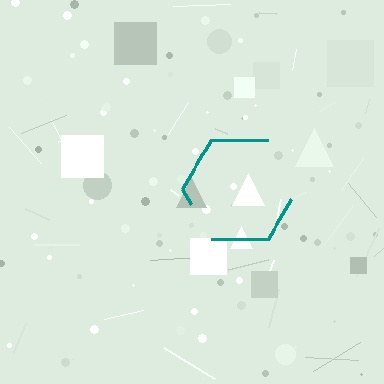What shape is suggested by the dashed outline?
The dashed outline suggests a hexagon.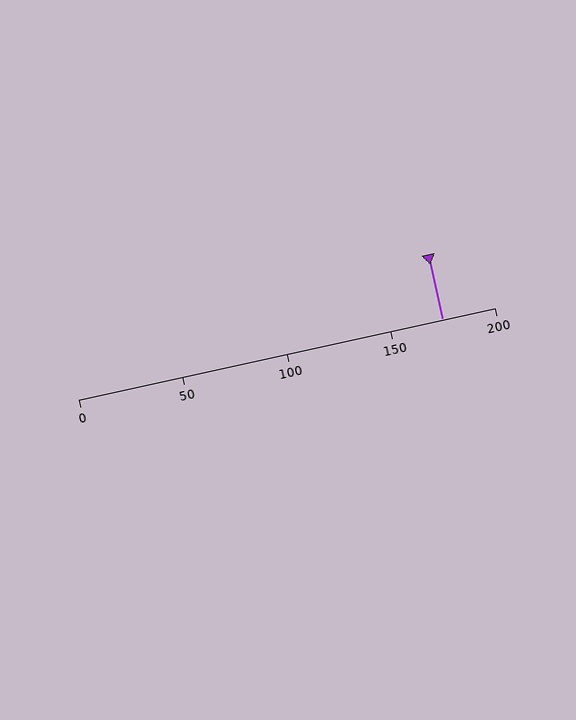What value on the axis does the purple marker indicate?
The marker indicates approximately 175.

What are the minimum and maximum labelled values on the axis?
The axis runs from 0 to 200.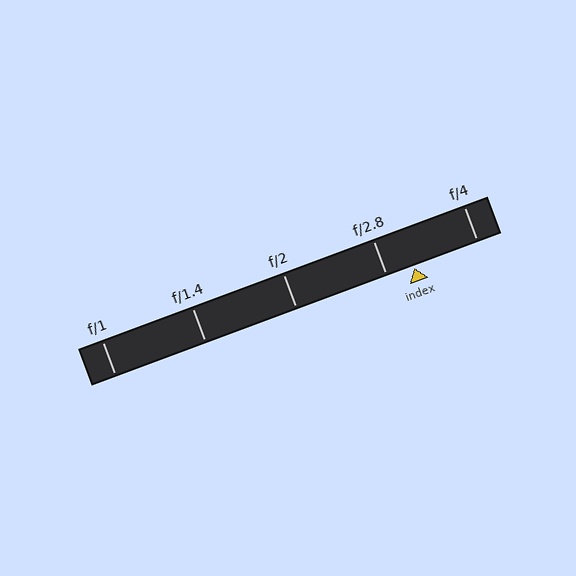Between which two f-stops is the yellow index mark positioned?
The index mark is between f/2.8 and f/4.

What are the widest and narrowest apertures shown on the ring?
The widest aperture shown is f/1 and the narrowest is f/4.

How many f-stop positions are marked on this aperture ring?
There are 5 f-stop positions marked.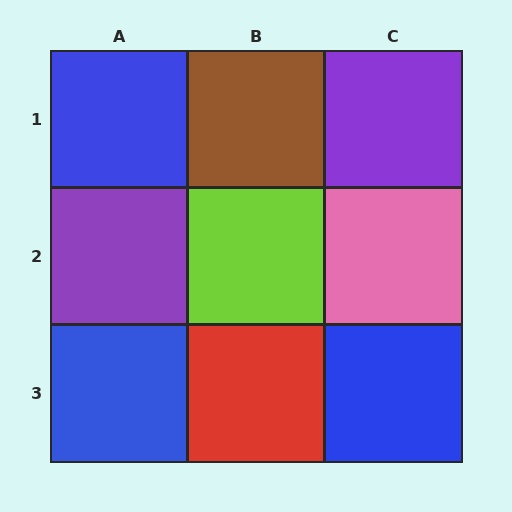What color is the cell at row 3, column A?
Blue.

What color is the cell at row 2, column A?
Purple.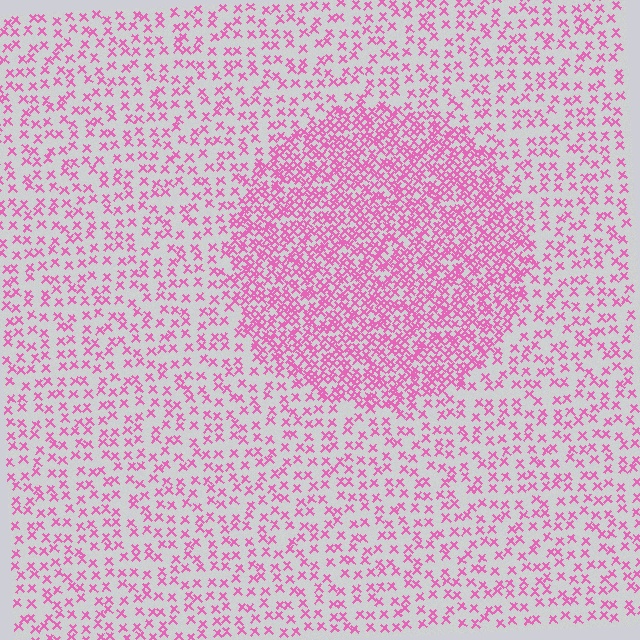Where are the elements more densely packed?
The elements are more densely packed inside the circle boundary.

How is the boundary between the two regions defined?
The boundary is defined by a change in element density (approximately 2.4x ratio). All elements are the same color, size, and shape.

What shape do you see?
I see a circle.